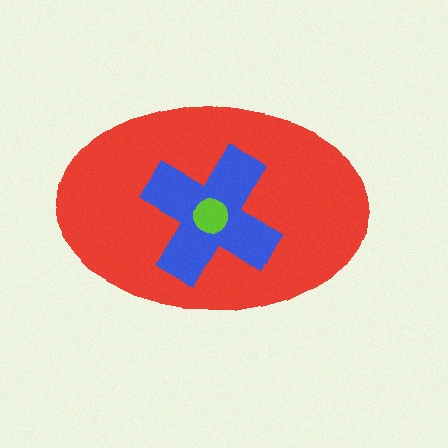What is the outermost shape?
The red ellipse.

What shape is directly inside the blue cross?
The lime circle.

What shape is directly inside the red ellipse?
The blue cross.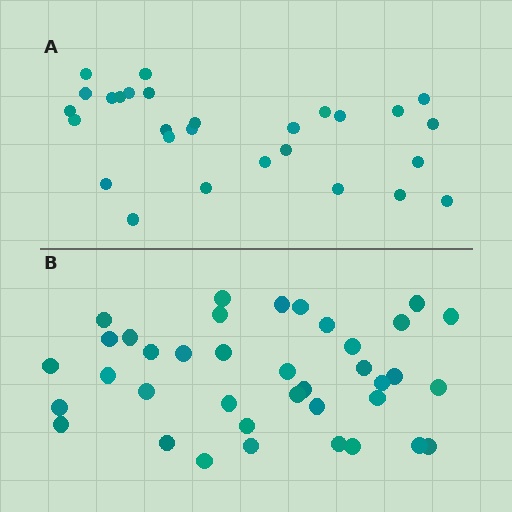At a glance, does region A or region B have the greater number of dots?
Region B (the bottom region) has more dots.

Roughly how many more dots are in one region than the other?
Region B has roughly 10 or so more dots than region A.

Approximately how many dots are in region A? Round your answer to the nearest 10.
About 30 dots. (The exact count is 28, which rounds to 30.)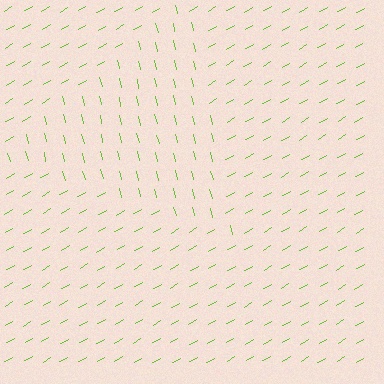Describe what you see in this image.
The image is filled with small lime line segments. A triangle region in the image has lines oriented differently from the surrounding lines, creating a visible texture boundary.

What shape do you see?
I see a triangle.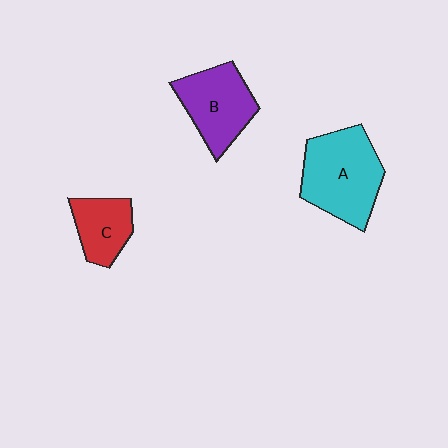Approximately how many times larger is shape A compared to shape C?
Approximately 1.9 times.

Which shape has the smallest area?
Shape C (red).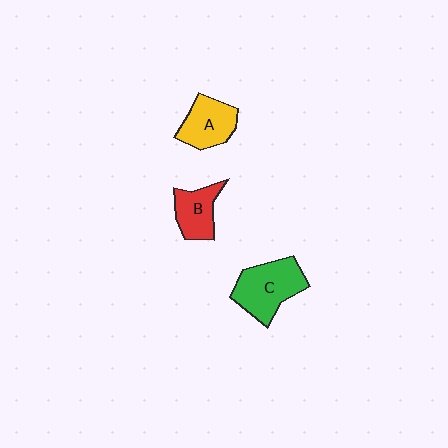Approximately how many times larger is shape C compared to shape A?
Approximately 1.3 times.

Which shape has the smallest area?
Shape B (red).